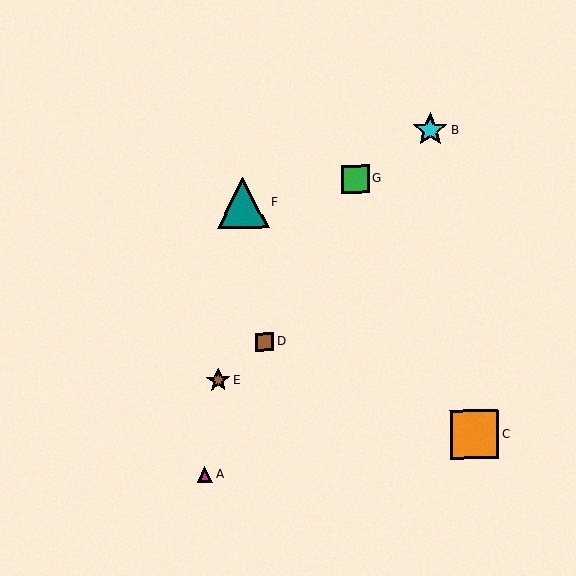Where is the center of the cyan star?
The center of the cyan star is at (430, 130).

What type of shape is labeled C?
Shape C is an orange square.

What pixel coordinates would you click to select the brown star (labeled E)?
Click at (218, 381) to select the brown star E.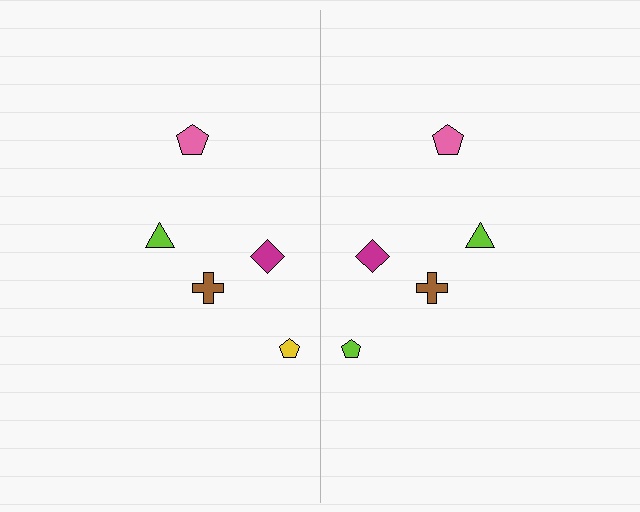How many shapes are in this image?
There are 10 shapes in this image.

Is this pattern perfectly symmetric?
No, the pattern is not perfectly symmetric. The lime pentagon on the right side breaks the symmetry — its mirror counterpart is yellow.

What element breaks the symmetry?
The lime pentagon on the right side breaks the symmetry — its mirror counterpart is yellow.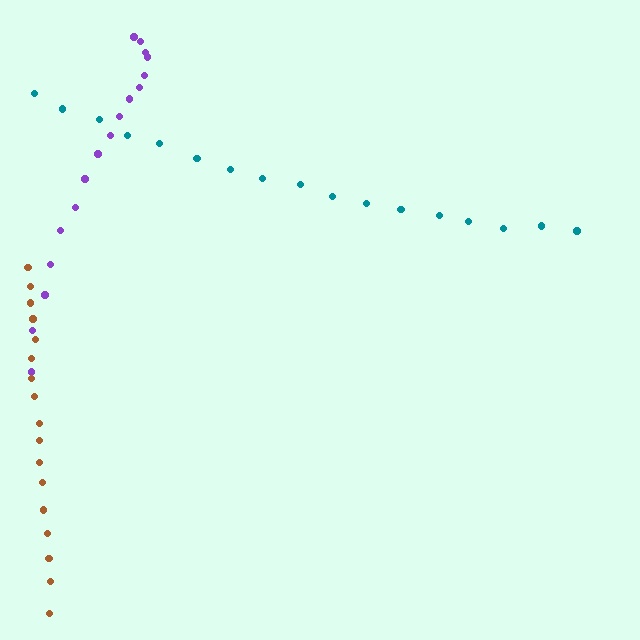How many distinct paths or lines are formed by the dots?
There are 3 distinct paths.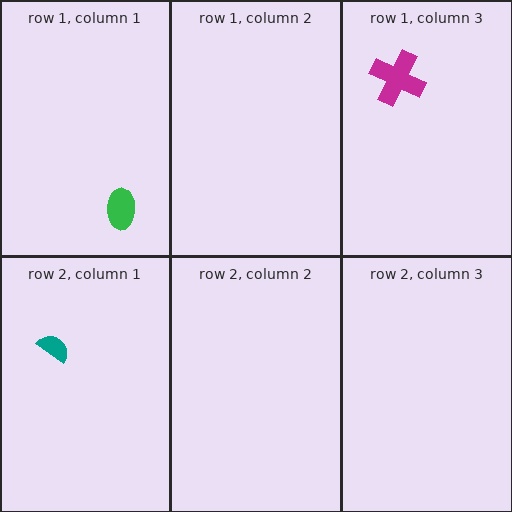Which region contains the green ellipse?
The row 1, column 1 region.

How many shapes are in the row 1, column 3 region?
1.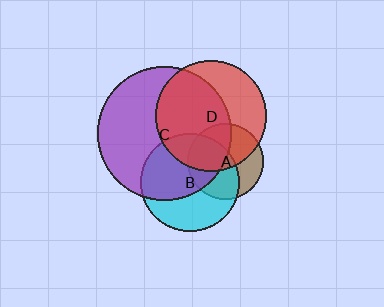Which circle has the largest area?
Circle C (purple).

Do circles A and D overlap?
Yes.